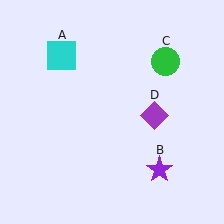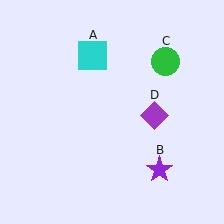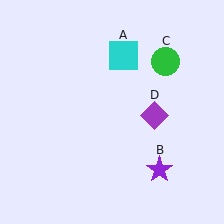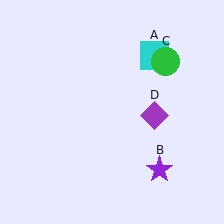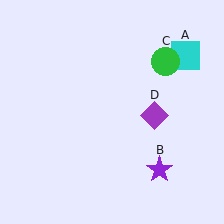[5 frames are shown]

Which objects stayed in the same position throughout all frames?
Purple star (object B) and green circle (object C) and purple diamond (object D) remained stationary.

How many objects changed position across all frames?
1 object changed position: cyan square (object A).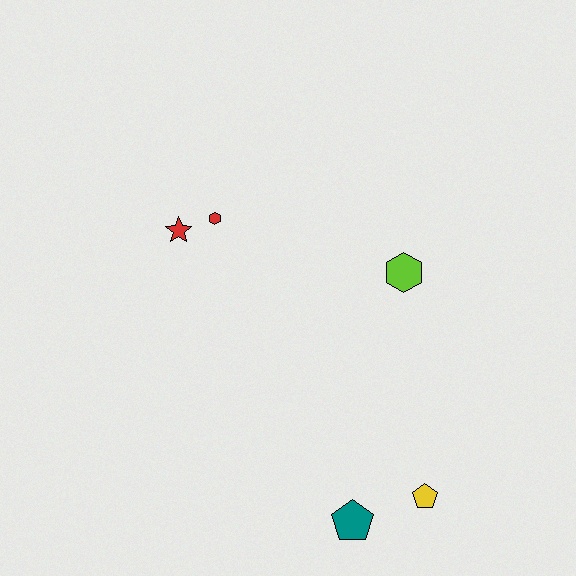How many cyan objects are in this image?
There are no cyan objects.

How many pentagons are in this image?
There are 2 pentagons.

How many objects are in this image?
There are 5 objects.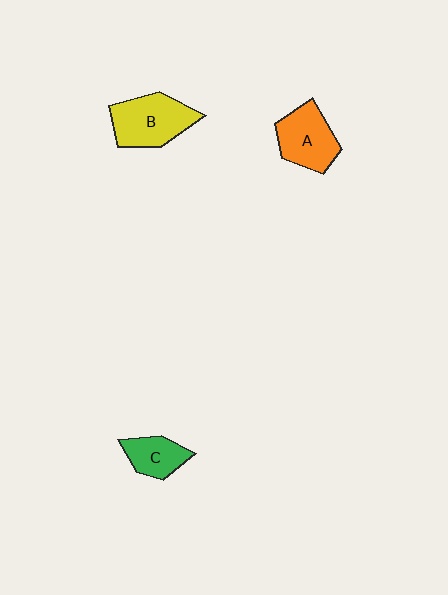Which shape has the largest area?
Shape B (yellow).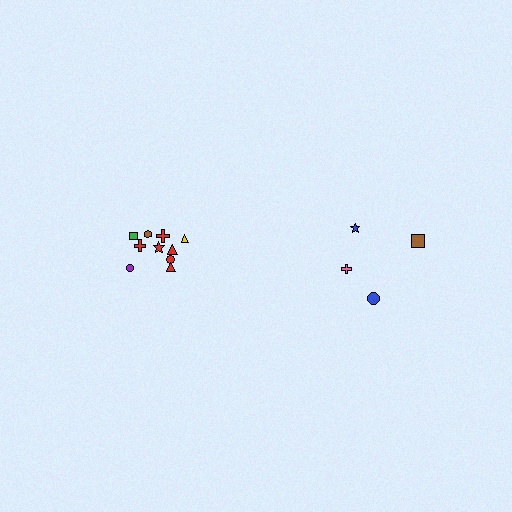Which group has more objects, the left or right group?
The left group.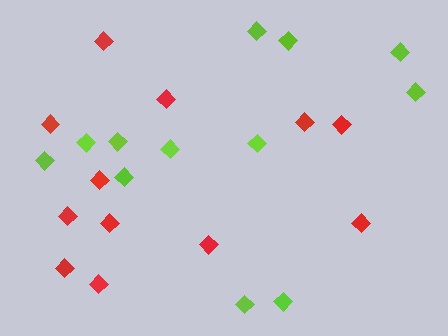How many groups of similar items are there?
There are 2 groups: one group of red diamonds (12) and one group of lime diamonds (12).